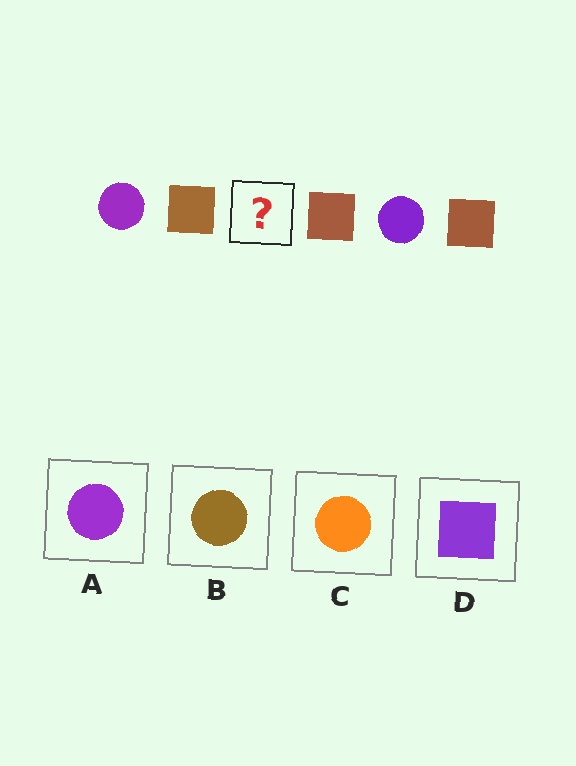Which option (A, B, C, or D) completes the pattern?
A.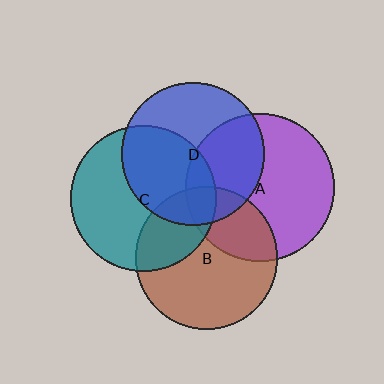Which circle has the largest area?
Circle A (purple).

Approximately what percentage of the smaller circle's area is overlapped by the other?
Approximately 30%.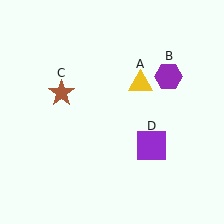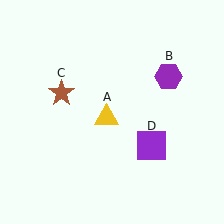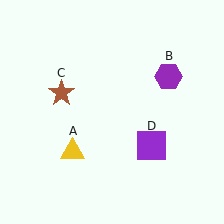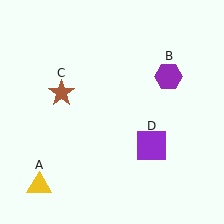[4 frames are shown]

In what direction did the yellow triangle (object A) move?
The yellow triangle (object A) moved down and to the left.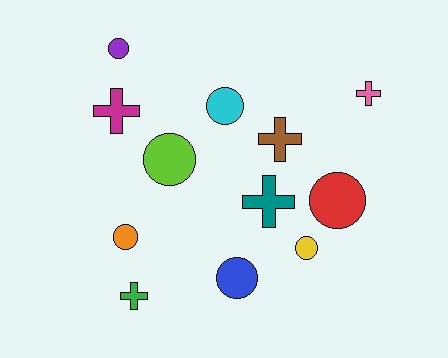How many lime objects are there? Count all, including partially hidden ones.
There is 1 lime object.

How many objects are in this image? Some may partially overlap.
There are 12 objects.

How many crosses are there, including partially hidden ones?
There are 5 crosses.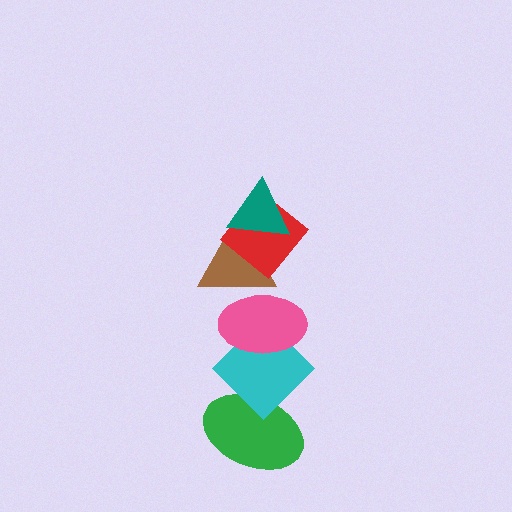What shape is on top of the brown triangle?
The red diamond is on top of the brown triangle.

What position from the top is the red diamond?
The red diamond is 2nd from the top.